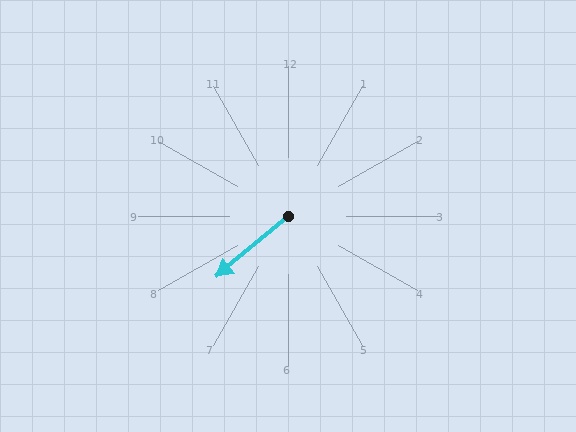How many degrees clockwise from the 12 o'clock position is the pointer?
Approximately 230 degrees.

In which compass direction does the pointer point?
Southwest.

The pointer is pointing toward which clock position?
Roughly 8 o'clock.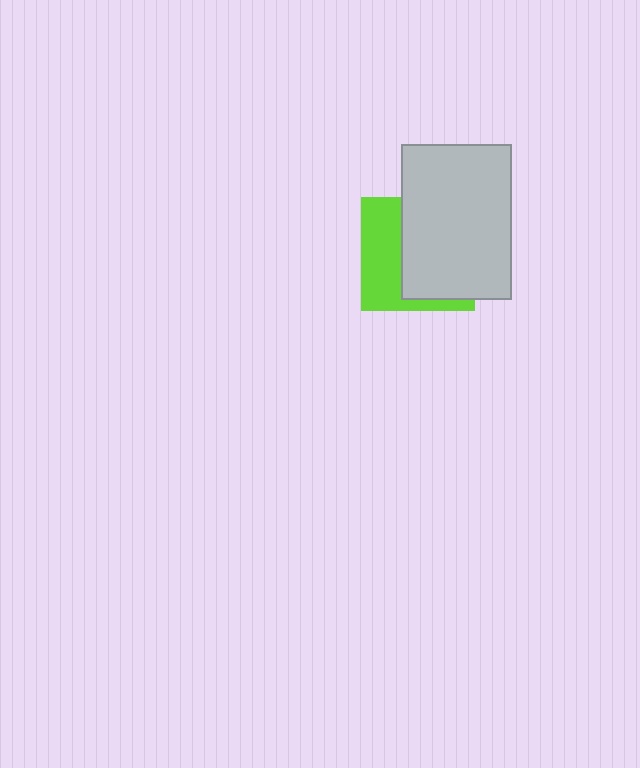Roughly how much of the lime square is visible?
A small part of it is visible (roughly 42%).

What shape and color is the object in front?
The object in front is a light gray rectangle.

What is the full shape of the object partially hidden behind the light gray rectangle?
The partially hidden object is a lime square.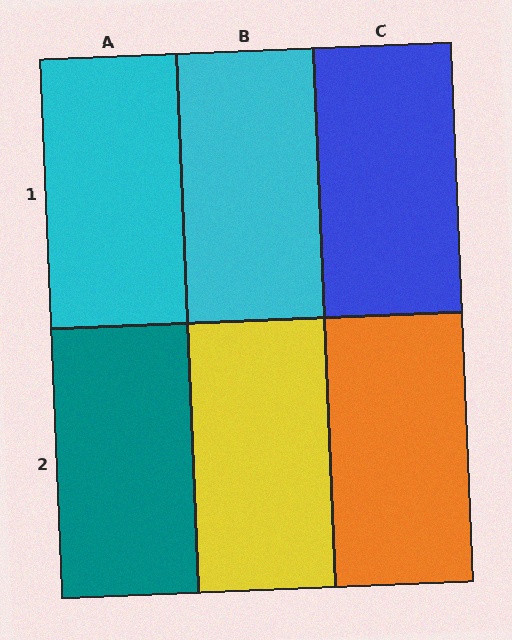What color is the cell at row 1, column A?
Cyan.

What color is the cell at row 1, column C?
Blue.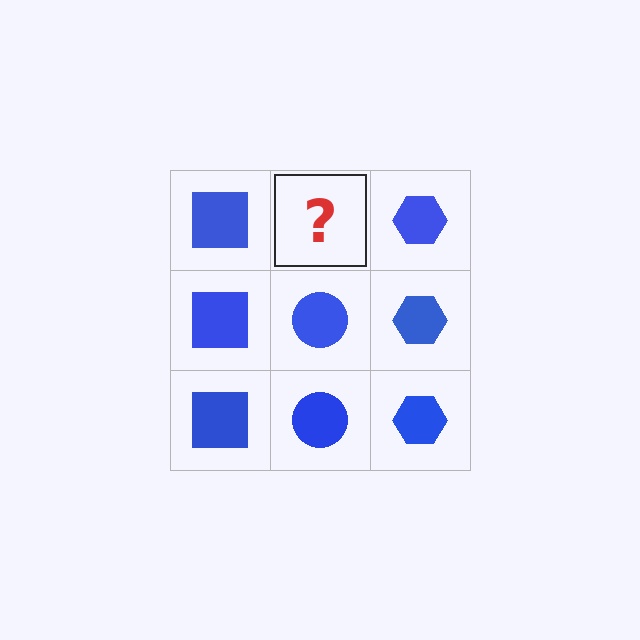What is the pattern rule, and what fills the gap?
The rule is that each column has a consistent shape. The gap should be filled with a blue circle.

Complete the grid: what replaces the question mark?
The question mark should be replaced with a blue circle.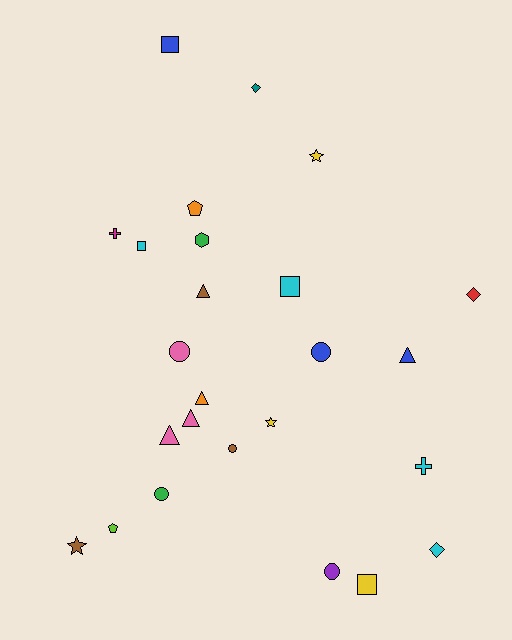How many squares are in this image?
There are 4 squares.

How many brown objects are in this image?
There are 3 brown objects.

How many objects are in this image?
There are 25 objects.